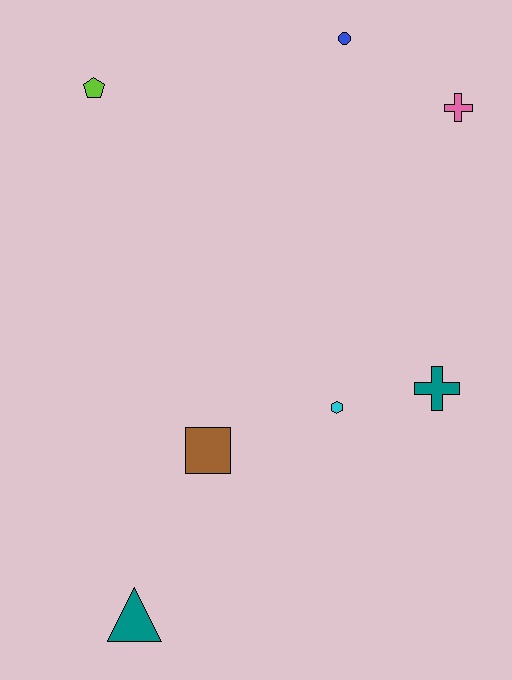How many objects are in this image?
There are 7 objects.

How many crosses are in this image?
There are 2 crosses.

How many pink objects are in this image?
There is 1 pink object.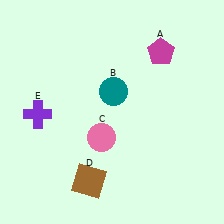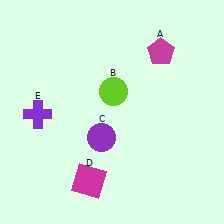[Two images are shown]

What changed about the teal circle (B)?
In Image 1, B is teal. In Image 2, it changed to lime.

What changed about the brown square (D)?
In Image 1, D is brown. In Image 2, it changed to magenta.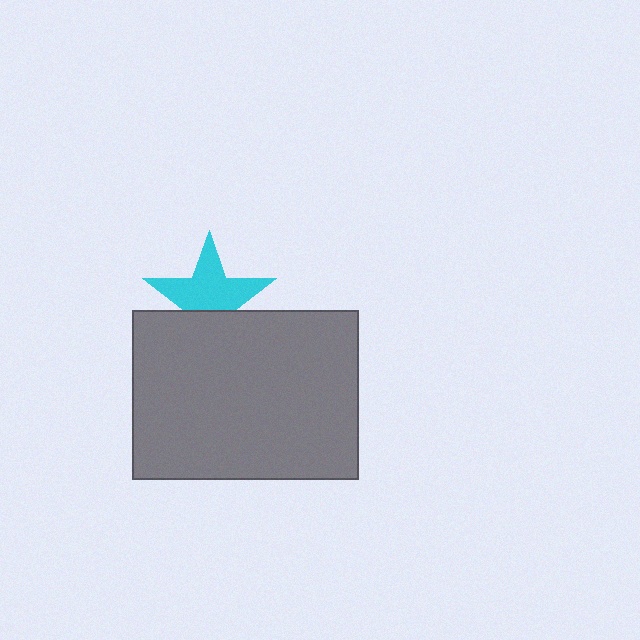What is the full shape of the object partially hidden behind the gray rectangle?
The partially hidden object is a cyan star.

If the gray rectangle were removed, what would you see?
You would see the complete cyan star.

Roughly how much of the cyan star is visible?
About half of it is visible (roughly 64%).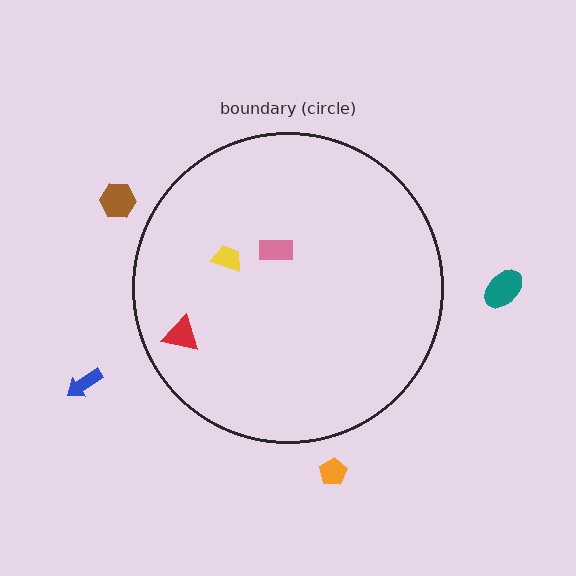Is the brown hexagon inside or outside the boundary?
Outside.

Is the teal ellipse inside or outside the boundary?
Outside.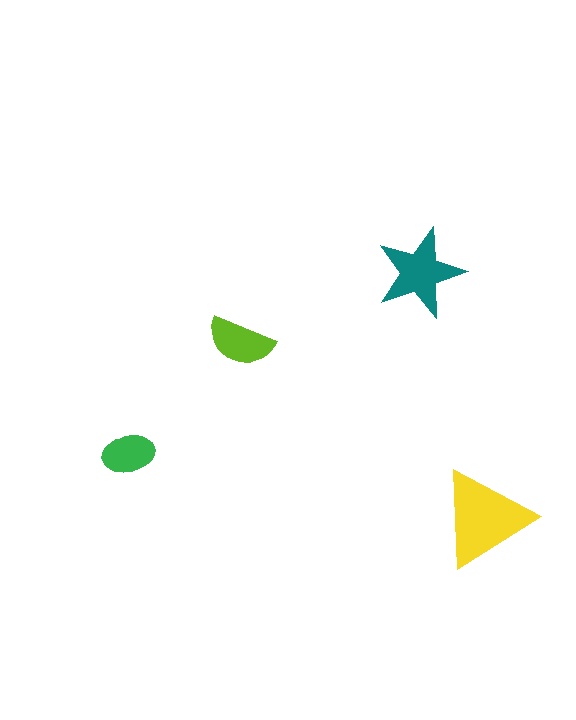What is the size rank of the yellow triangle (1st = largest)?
1st.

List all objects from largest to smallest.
The yellow triangle, the teal star, the lime semicircle, the green ellipse.